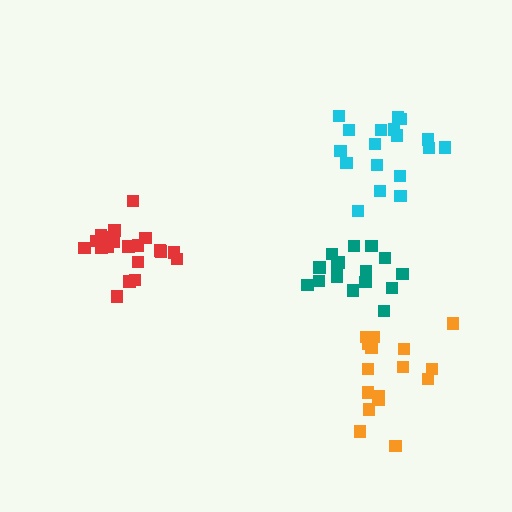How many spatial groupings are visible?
There are 4 spatial groupings.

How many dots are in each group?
Group 1: 16 dots, Group 2: 18 dots, Group 3: 20 dots, Group 4: 16 dots (70 total).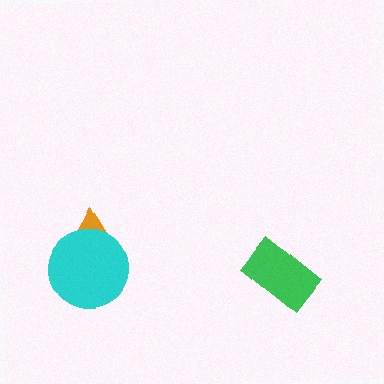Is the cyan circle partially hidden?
No, no other shape covers it.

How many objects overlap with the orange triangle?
1 object overlaps with the orange triangle.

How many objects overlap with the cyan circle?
1 object overlaps with the cyan circle.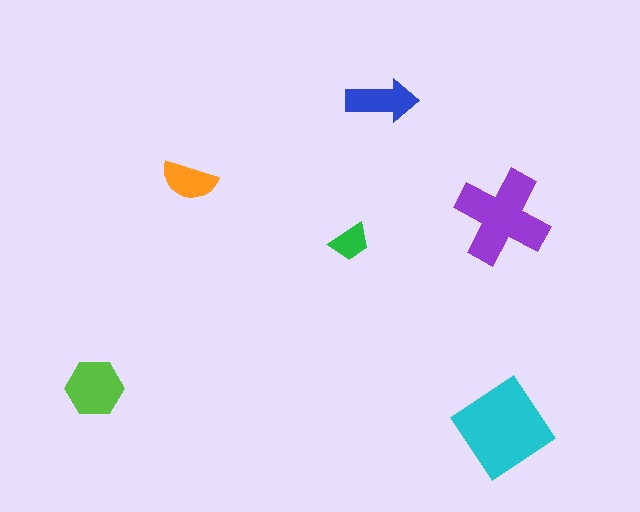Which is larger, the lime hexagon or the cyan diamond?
The cyan diamond.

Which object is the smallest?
The green trapezoid.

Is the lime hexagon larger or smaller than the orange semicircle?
Larger.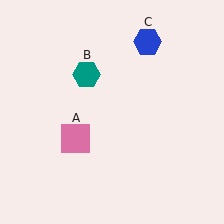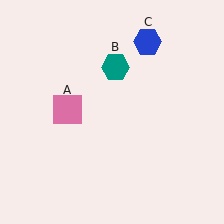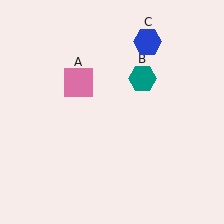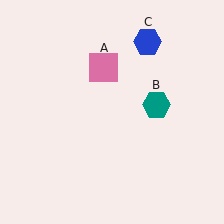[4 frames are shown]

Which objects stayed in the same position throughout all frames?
Blue hexagon (object C) remained stationary.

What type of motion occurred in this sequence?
The pink square (object A), teal hexagon (object B) rotated clockwise around the center of the scene.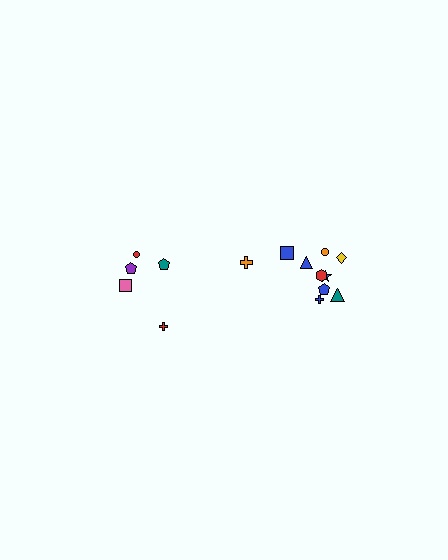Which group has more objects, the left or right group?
The right group.